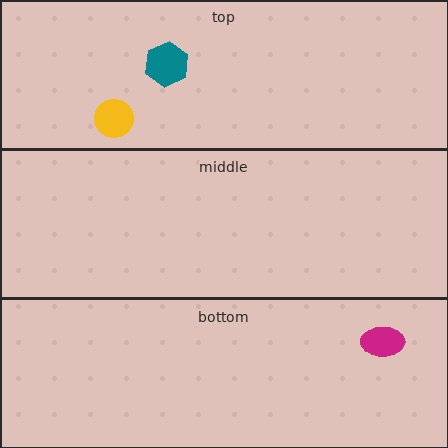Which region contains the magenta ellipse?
The bottom region.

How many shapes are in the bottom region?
1.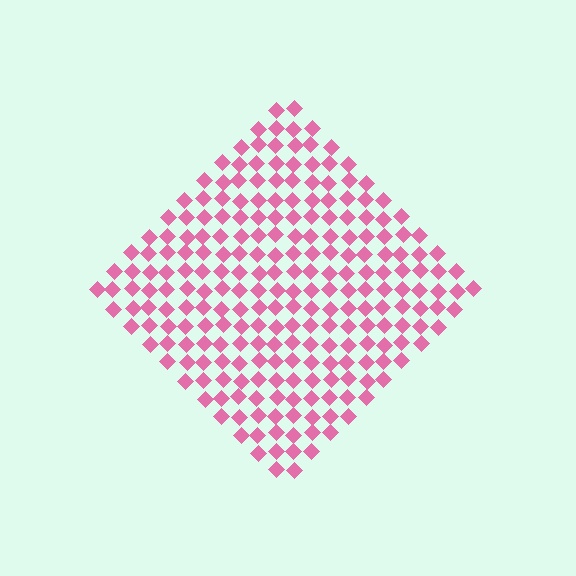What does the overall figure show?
The overall figure shows a diamond.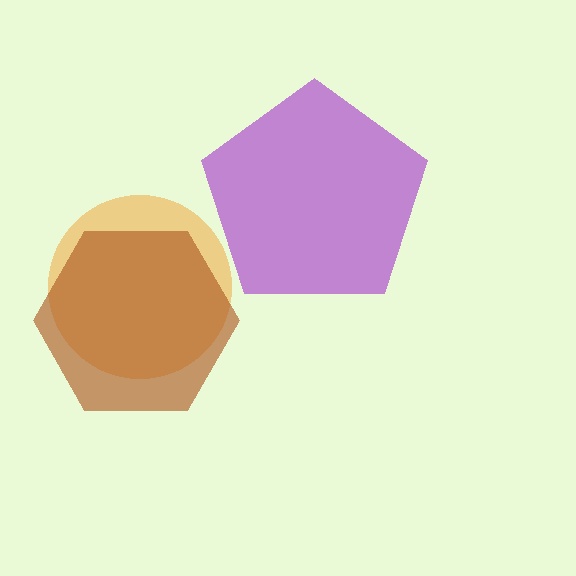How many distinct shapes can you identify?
There are 3 distinct shapes: a purple pentagon, an orange circle, a brown hexagon.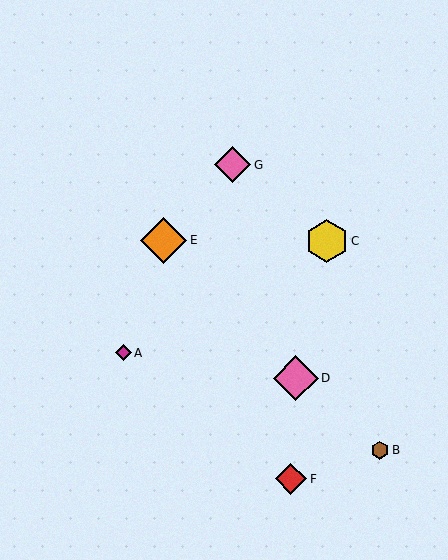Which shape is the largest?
The orange diamond (labeled E) is the largest.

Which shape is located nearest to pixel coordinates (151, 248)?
The orange diamond (labeled E) at (164, 240) is nearest to that location.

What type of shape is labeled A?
Shape A is a magenta diamond.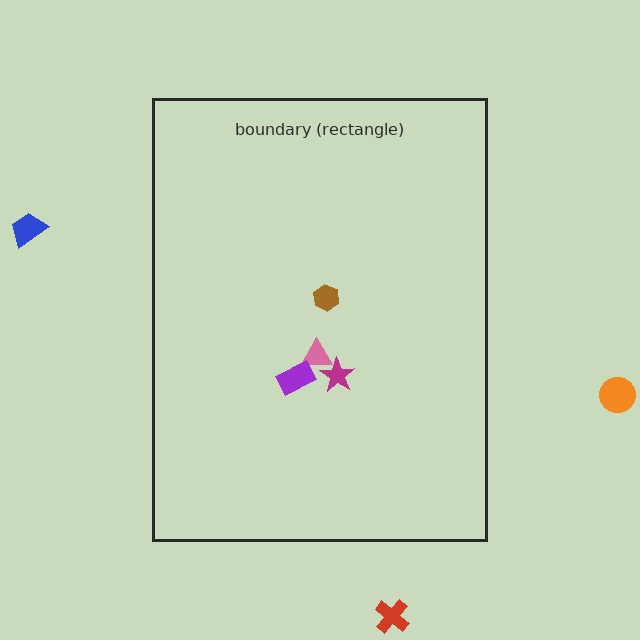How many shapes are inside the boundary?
4 inside, 3 outside.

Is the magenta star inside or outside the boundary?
Inside.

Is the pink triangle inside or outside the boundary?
Inside.